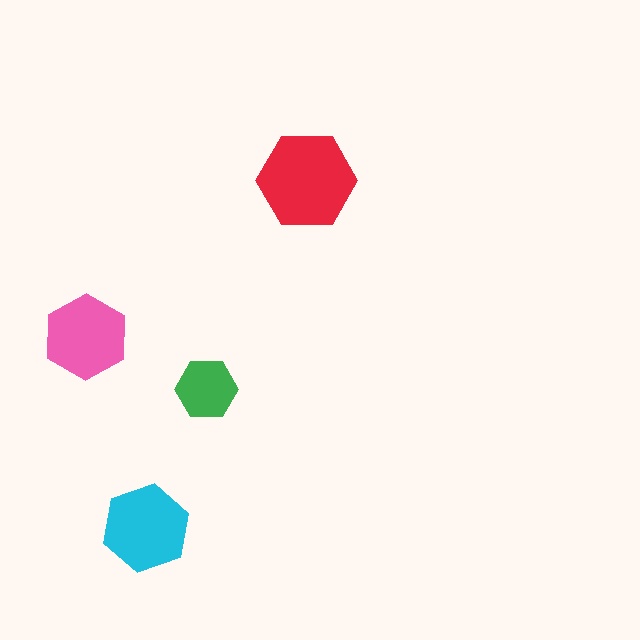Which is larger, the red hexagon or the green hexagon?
The red one.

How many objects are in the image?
There are 4 objects in the image.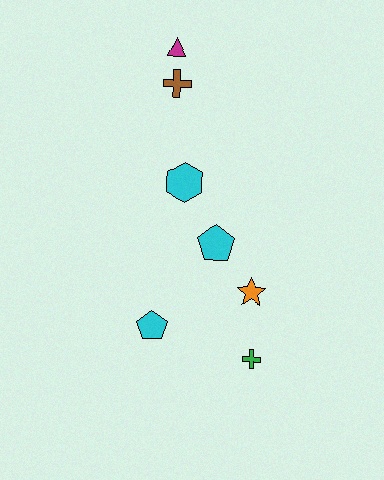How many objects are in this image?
There are 7 objects.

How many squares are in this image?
There are no squares.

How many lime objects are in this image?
There are no lime objects.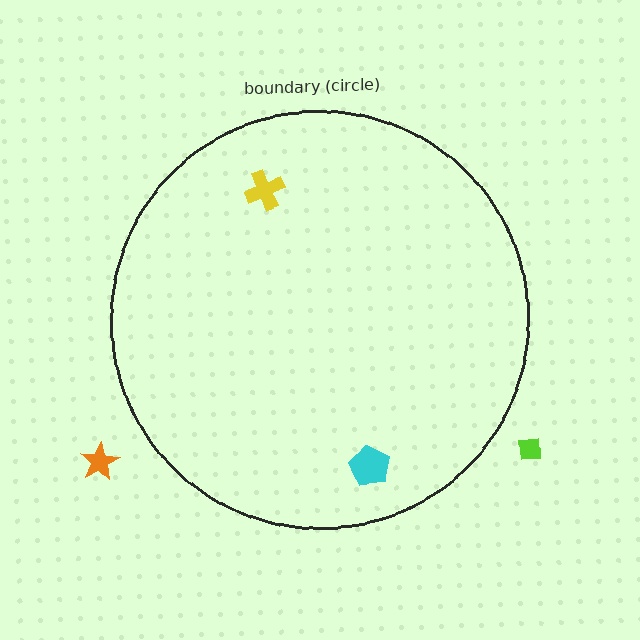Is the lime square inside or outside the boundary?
Outside.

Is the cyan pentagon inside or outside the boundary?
Inside.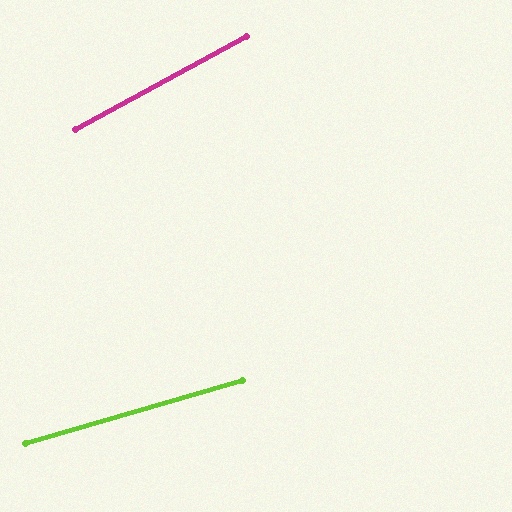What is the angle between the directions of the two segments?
Approximately 12 degrees.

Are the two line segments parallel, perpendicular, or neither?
Neither parallel nor perpendicular — they differ by about 12°.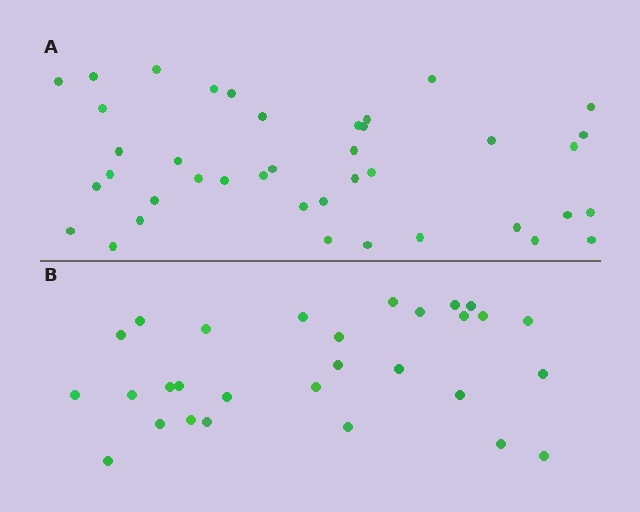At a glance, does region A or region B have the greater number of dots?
Region A (the top region) has more dots.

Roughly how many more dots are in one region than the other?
Region A has roughly 12 or so more dots than region B.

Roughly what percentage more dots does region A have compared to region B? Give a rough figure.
About 40% more.